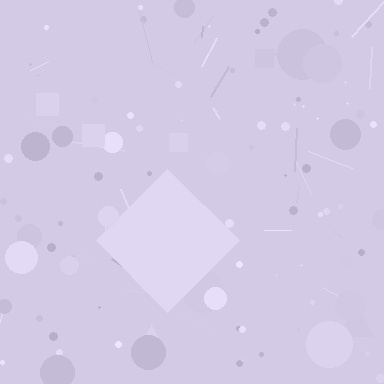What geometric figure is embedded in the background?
A diamond is embedded in the background.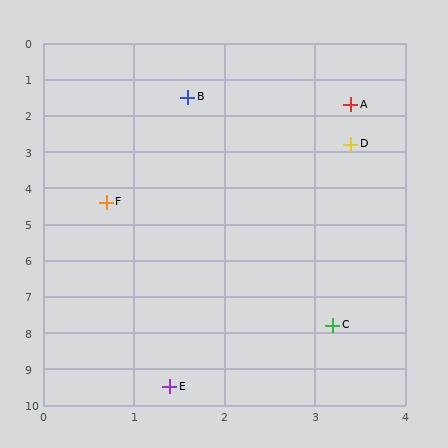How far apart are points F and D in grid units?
Points F and D are about 3.1 grid units apart.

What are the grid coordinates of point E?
Point E is at approximately (1.4, 9.5).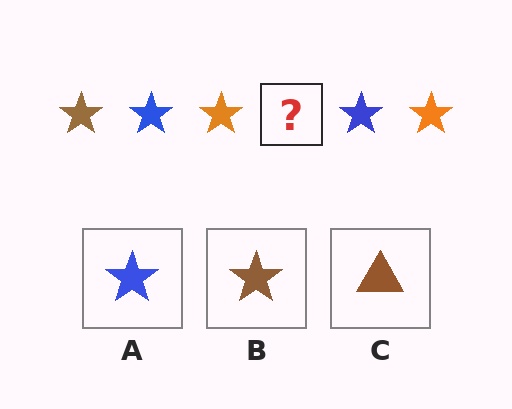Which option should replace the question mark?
Option B.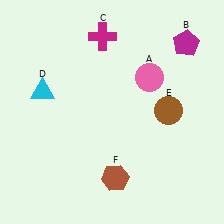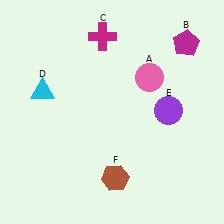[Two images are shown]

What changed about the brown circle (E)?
In Image 1, E is brown. In Image 2, it changed to purple.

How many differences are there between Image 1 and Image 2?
There is 1 difference between the two images.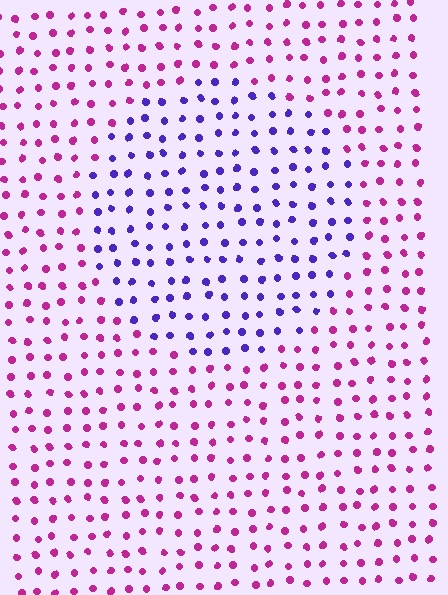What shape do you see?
I see a circle.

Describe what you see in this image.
The image is filled with small magenta elements in a uniform arrangement. A circle-shaped region is visible where the elements are tinted to a slightly different hue, forming a subtle color boundary.